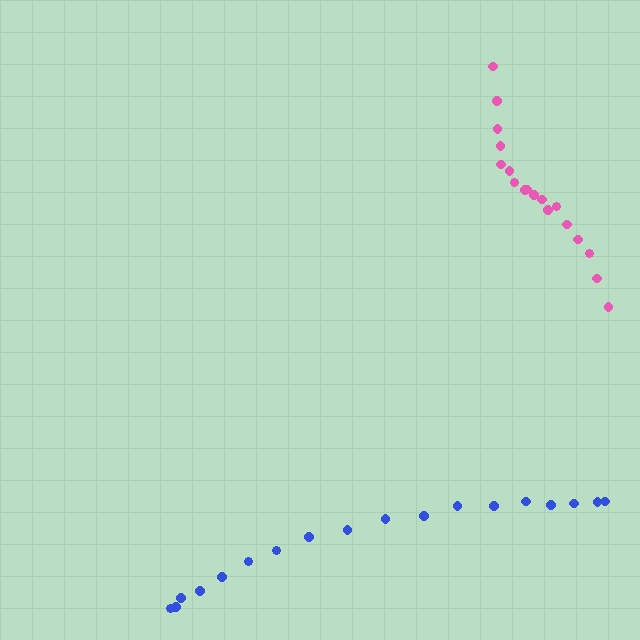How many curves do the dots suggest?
There are 2 distinct paths.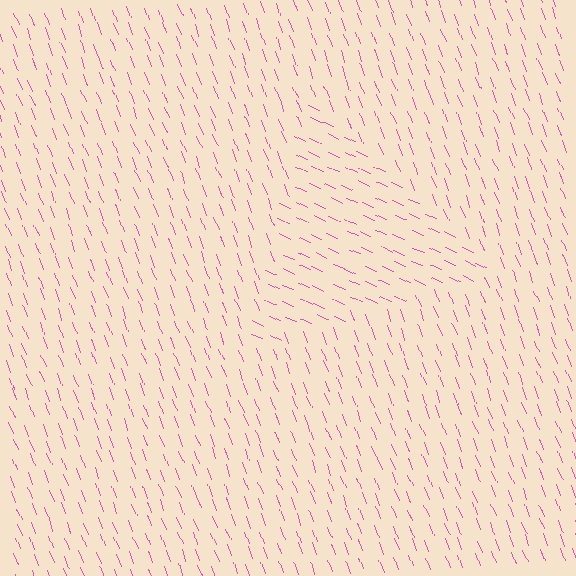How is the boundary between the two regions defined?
The boundary is defined purely by a change in line orientation (approximately 45 degrees difference). All lines are the same color and thickness.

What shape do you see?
I see a triangle.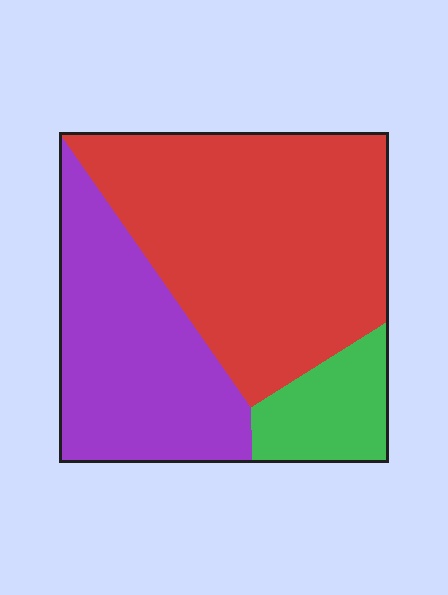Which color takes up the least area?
Green, at roughly 10%.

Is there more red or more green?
Red.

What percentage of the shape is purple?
Purple takes up about one third (1/3) of the shape.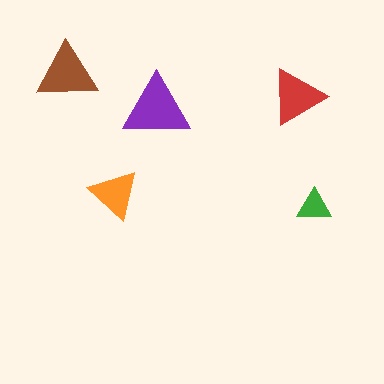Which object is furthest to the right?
The green triangle is rightmost.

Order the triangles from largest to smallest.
the purple one, the brown one, the red one, the orange one, the green one.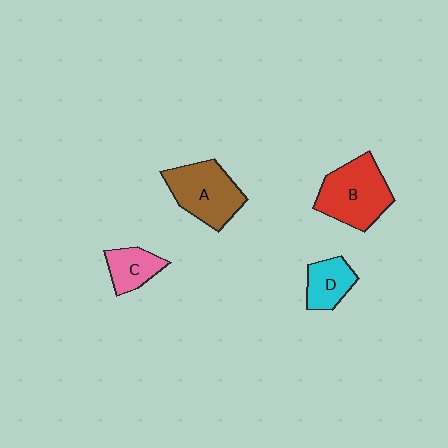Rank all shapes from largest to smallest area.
From largest to smallest: B (red), A (brown), D (cyan), C (pink).